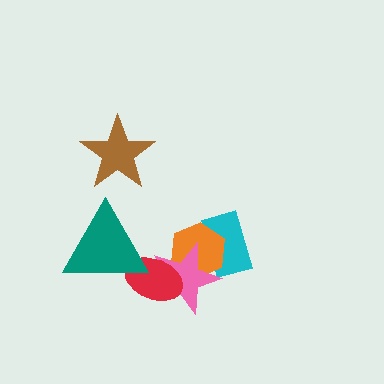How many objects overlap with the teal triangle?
1 object overlaps with the teal triangle.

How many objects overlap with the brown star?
0 objects overlap with the brown star.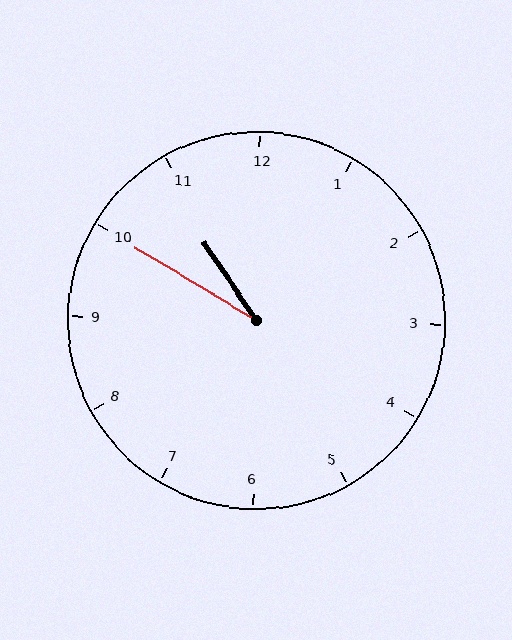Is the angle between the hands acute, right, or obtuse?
It is acute.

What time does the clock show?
10:50.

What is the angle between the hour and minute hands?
Approximately 25 degrees.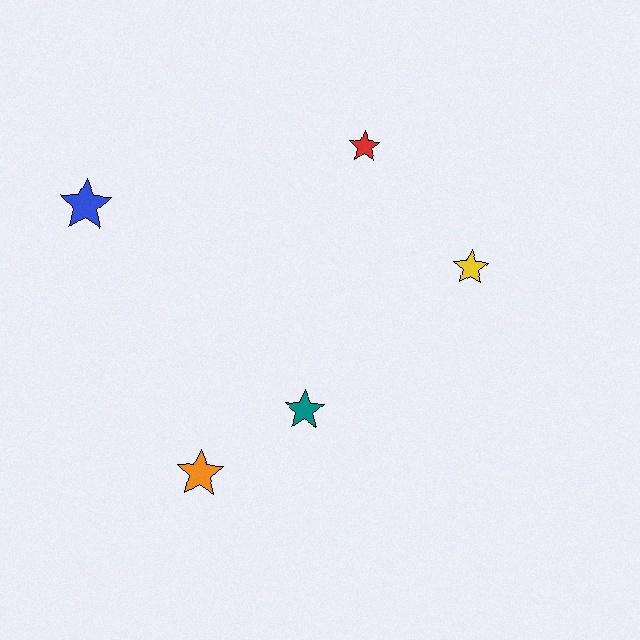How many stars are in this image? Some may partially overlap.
There are 5 stars.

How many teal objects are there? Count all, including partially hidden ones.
There is 1 teal object.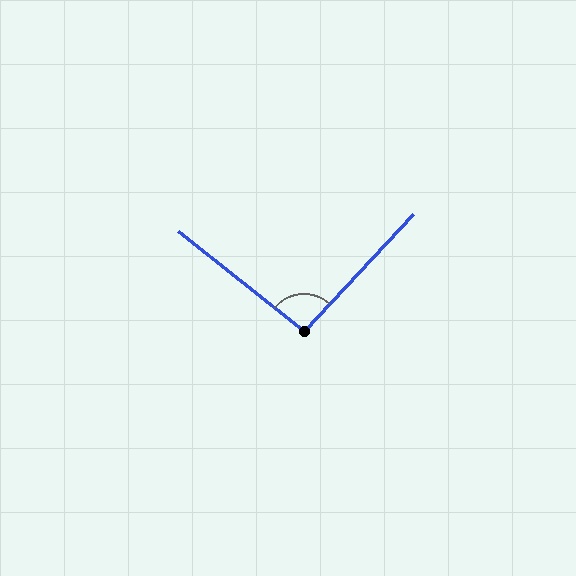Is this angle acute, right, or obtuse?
It is approximately a right angle.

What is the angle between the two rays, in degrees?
Approximately 94 degrees.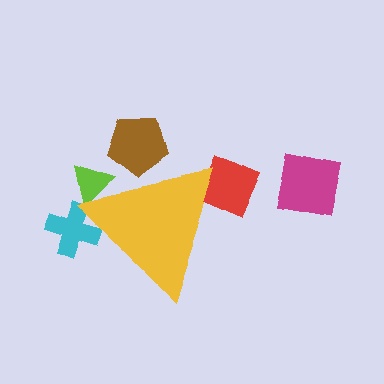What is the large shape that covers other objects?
A yellow triangle.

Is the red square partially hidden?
Yes, the red square is partially hidden behind the yellow triangle.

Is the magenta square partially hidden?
No, the magenta square is fully visible.